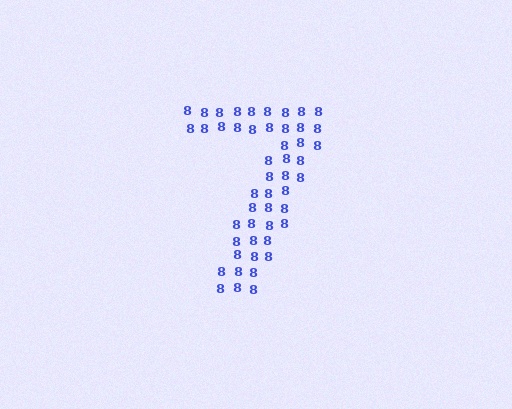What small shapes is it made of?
It is made of small digit 8's.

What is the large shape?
The large shape is the digit 7.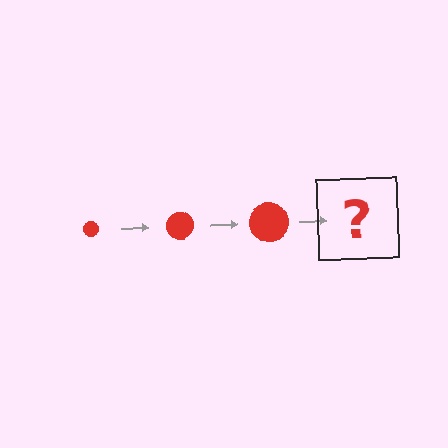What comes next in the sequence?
The next element should be a red circle, larger than the previous one.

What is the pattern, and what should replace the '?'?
The pattern is that the circle gets progressively larger each step. The '?' should be a red circle, larger than the previous one.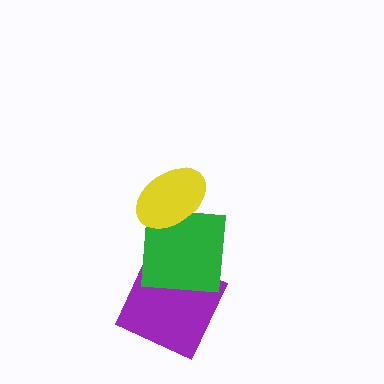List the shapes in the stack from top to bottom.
From top to bottom: the yellow ellipse, the green square, the purple square.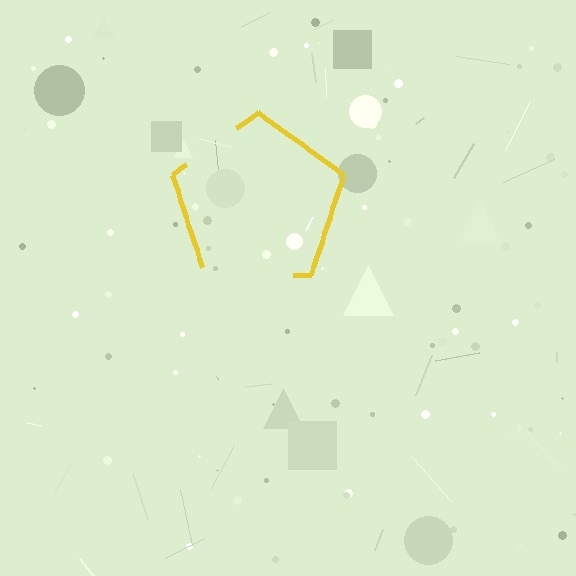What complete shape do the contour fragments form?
The contour fragments form a pentagon.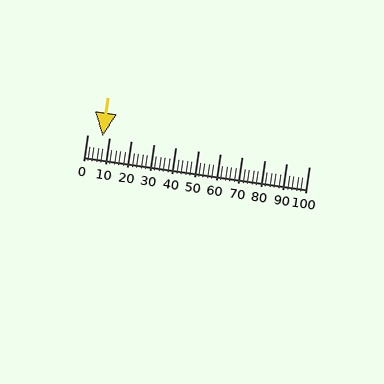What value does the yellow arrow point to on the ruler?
The yellow arrow points to approximately 7.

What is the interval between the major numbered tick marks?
The major tick marks are spaced 10 units apart.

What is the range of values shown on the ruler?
The ruler shows values from 0 to 100.